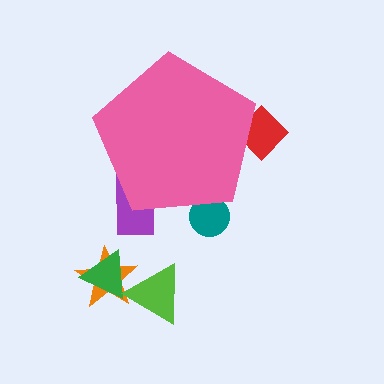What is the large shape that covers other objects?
A pink pentagon.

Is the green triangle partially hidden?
No, the green triangle is fully visible.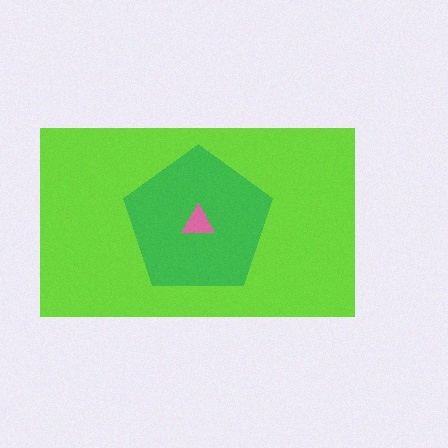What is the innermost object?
The pink triangle.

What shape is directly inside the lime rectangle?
The green pentagon.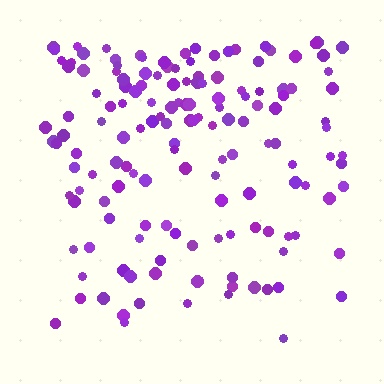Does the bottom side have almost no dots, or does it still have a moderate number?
Still a moderate number, just noticeably fewer than the top.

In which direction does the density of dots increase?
From bottom to top, with the top side densest.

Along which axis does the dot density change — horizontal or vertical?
Vertical.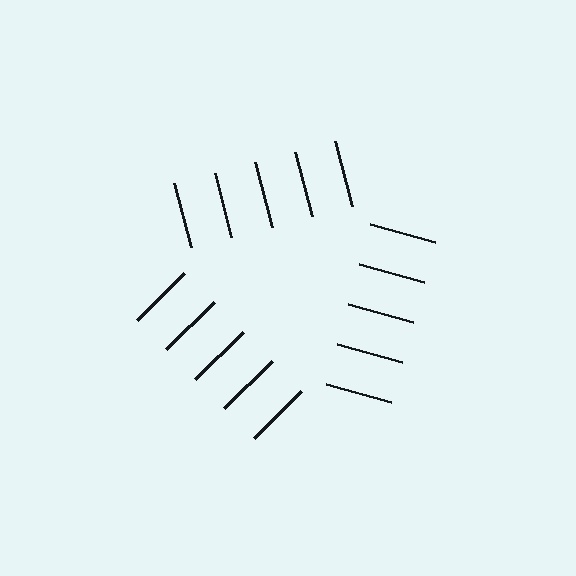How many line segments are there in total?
15 — 5 along each of the 3 edges.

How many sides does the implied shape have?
3 sides — the line-ends trace a triangle.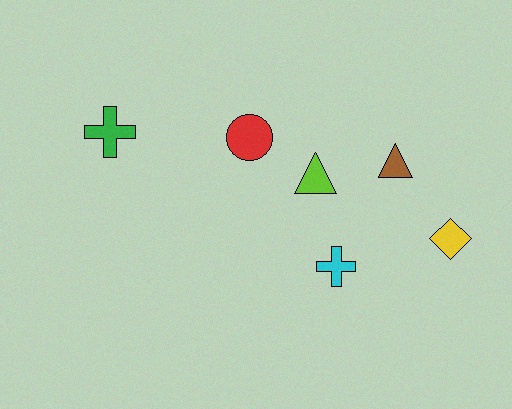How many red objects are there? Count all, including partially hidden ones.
There is 1 red object.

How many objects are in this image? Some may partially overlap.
There are 6 objects.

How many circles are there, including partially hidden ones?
There is 1 circle.